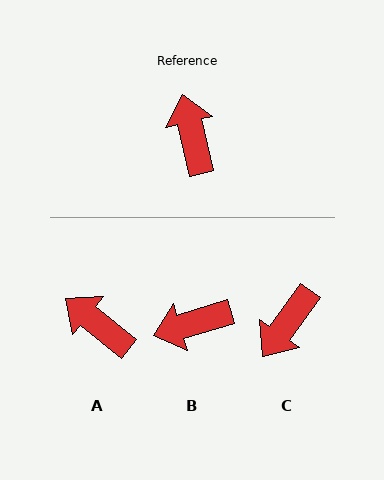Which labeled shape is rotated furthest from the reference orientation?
C, about 131 degrees away.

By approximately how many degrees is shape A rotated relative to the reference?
Approximately 38 degrees counter-clockwise.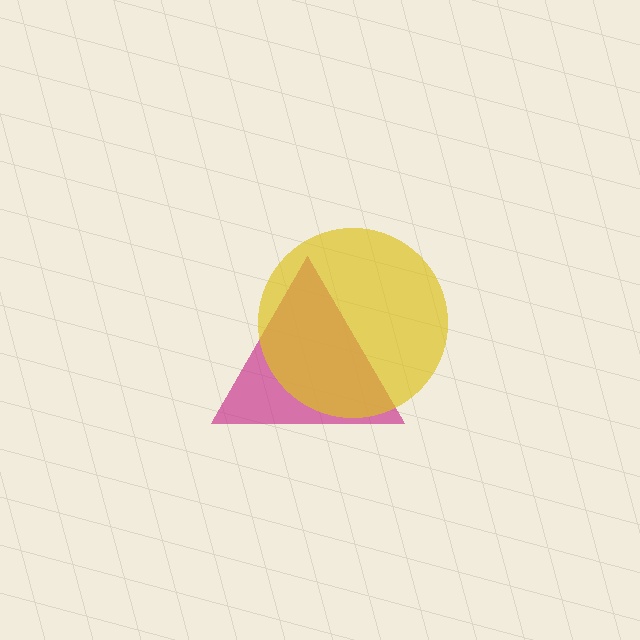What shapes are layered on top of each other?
The layered shapes are: a magenta triangle, a yellow circle.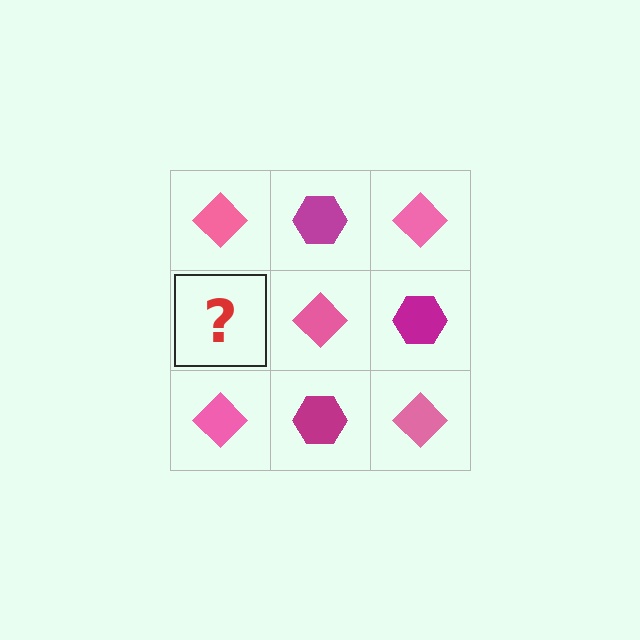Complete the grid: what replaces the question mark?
The question mark should be replaced with a magenta hexagon.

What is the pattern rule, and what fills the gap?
The rule is that it alternates pink diamond and magenta hexagon in a checkerboard pattern. The gap should be filled with a magenta hexagon.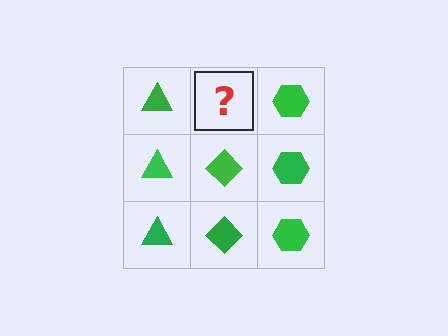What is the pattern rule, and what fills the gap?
The rule is that each column has a consistent shape. The gap should be filled with a green diamond.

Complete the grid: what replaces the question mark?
The question mark should be replaced with a green diamond.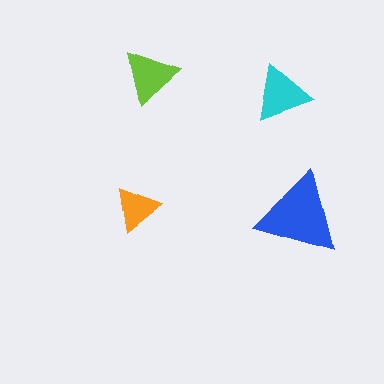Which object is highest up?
The lime triangle is topmost.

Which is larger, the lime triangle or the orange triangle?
The lime one.